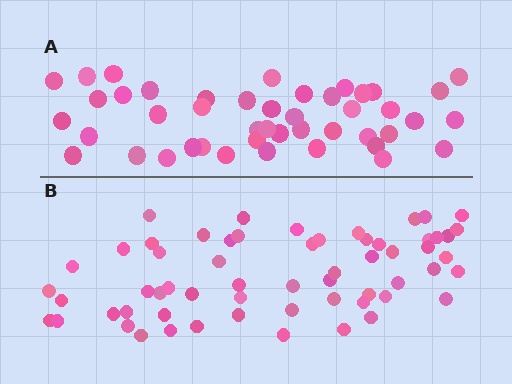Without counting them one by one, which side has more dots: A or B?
Region B (the bottom region) has more dots.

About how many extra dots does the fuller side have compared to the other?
Region B has approximately 15 more dots than region A.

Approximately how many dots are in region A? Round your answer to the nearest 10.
About 40 dots. (The exact count is 45, which rounds to 40.)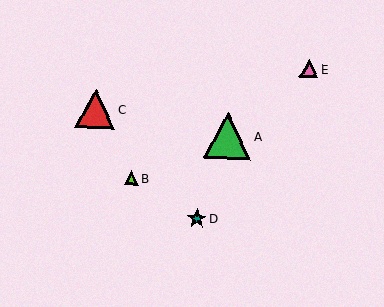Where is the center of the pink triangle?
The center of the pink triangle is at (309, 69).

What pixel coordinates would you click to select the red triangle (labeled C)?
Click at (95, 109) to select the red triangle C.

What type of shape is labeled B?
Shape B is a lime triangle.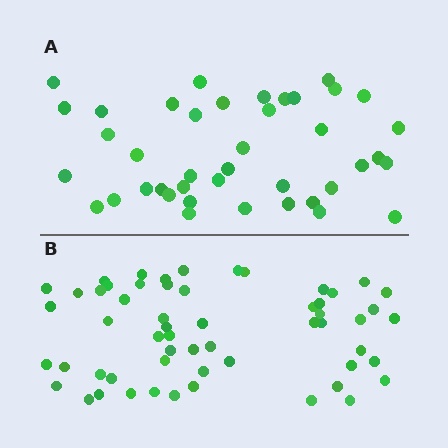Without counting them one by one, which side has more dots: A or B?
Region B (the bottom region) has more dots.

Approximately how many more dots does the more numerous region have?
Region B has approximately 15 more dots than region A.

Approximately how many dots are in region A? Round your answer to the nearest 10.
About 40 dots. (The exact count is 41, which rounds to 40.)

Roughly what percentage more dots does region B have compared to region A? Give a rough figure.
About 40% more.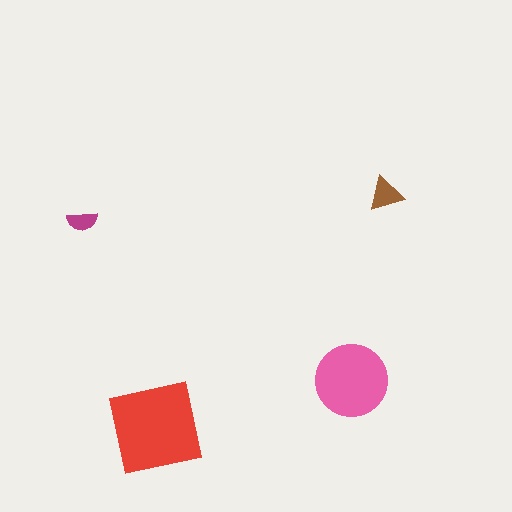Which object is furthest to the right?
The brown triangle is rightmost.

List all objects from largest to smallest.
The red square, the pink circle, the brown triangle, the magenta semicircle.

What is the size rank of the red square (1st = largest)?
1st.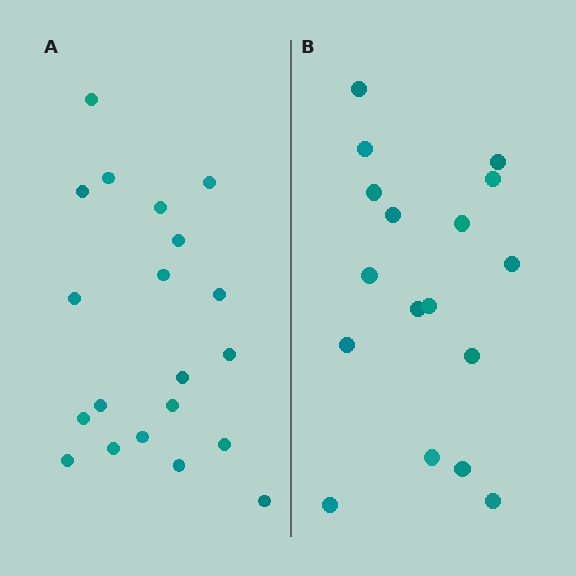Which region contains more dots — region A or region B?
Region A (the left region) has more dots.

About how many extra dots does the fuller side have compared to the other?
Region A has just a few more — roughly 2 or 3 more dots than region B.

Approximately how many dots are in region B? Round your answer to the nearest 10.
About 20 dots. (The exact count is 17, which rounds to 20.)